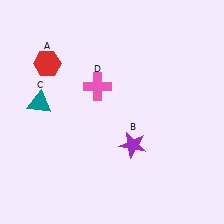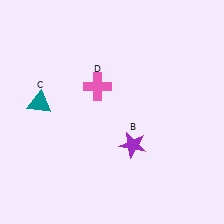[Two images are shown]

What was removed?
The red hexagon (A) was removed in Image 2.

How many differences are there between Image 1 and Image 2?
There is 1 difference between the two images.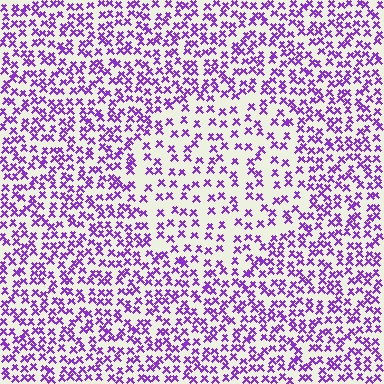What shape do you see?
I see a circle.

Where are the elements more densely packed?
The elements are more densely packed outside the circle boundary.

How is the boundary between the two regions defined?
The boundary is defined by a change in element density (approximately 1.8x ratio). All elements are the same color, size, and shape.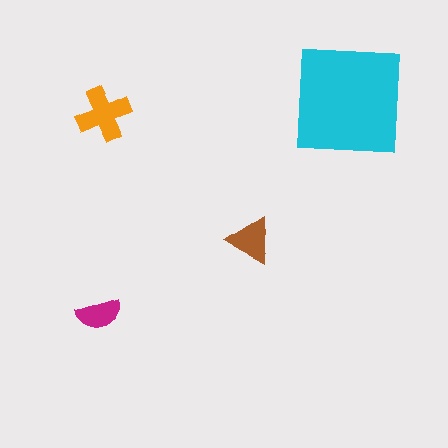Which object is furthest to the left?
The orange cross is leftmost.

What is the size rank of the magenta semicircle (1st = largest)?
4th.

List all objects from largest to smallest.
The cyan square, the orange cross, the brown triangle, the magenta semicircle.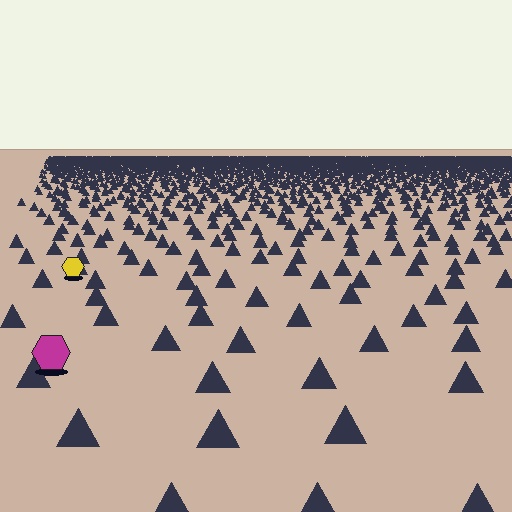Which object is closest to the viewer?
The magenta hexagon is closest. The texture marks near it are larger and more spread out.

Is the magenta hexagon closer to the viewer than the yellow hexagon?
Yes. The magenta hexagon is closer — you can tell from the texture gradient: the ground texture is coarser near it.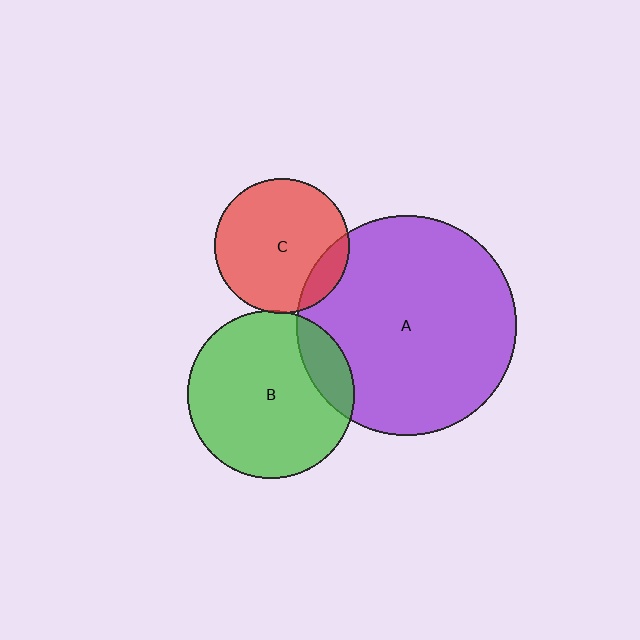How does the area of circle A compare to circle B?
Approximately 1.7 times.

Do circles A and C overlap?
Yes.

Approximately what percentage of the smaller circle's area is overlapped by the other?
Approximately 15%.